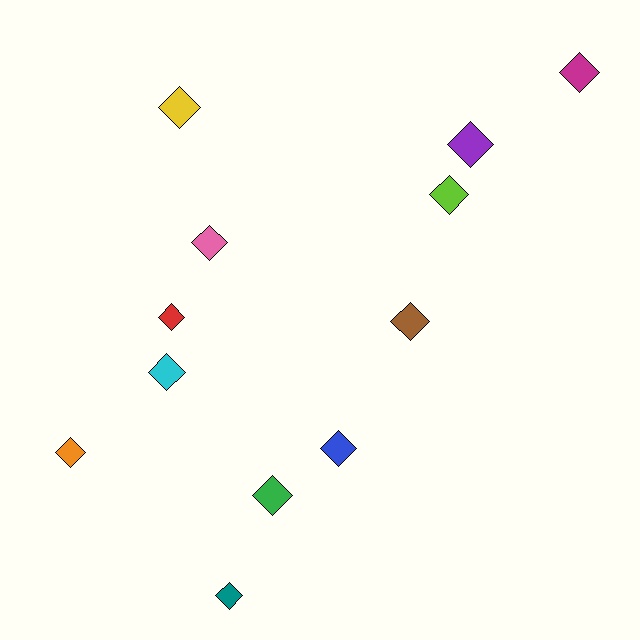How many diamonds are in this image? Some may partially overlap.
There are 12 diamonds.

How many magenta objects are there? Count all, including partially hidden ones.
There is 1 magenta object.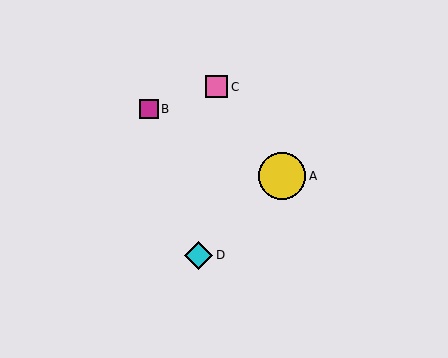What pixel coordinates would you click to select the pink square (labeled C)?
Click at (216, 87) to select the pink square C.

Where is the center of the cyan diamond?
The center of the cyan diamond is at (199, 255).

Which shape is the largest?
The yellow circle (labeled A) is the largest.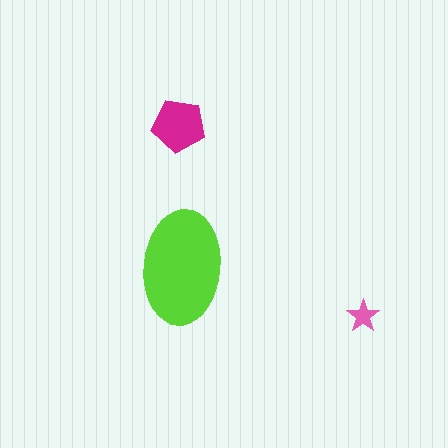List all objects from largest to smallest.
The lime ellipse, the magenta pentagon, the pink star.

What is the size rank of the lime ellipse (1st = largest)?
1st.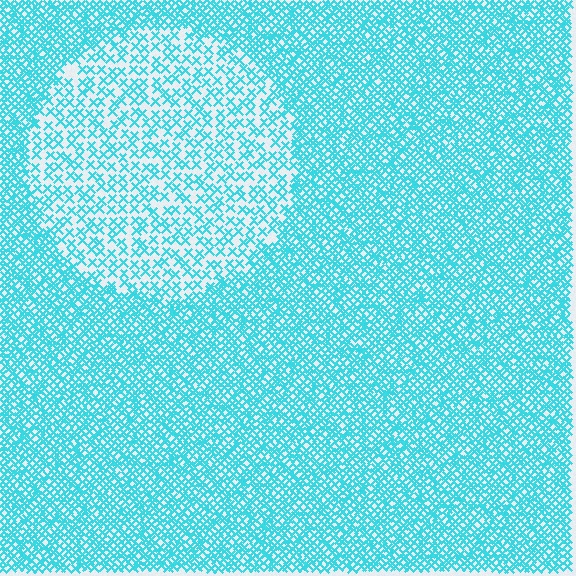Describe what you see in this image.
The image contains small cyan elements arranged at two different densities. A circle-shaped region is visible where the elements are less densely packed than the surrounding area.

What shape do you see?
I see a circle.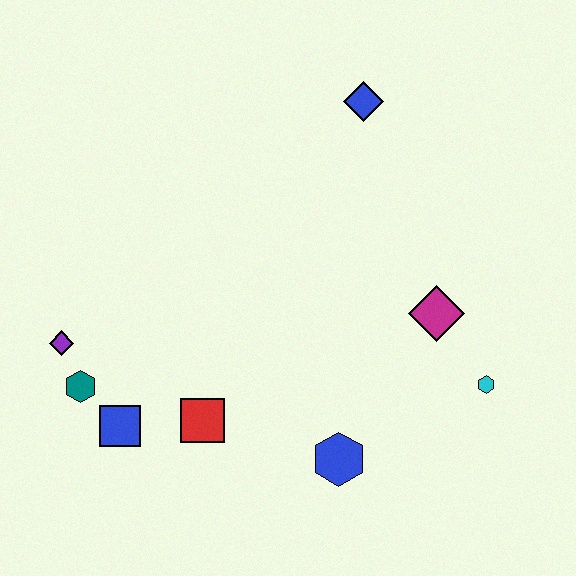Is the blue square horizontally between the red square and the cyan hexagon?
No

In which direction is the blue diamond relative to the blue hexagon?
The blue diamond is above the blue hexagon.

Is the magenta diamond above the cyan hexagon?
Yes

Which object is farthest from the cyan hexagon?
The purple diamond is farthest from the cyan hexagon.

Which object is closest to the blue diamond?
The magenta diamond is closest to the blue diamond.